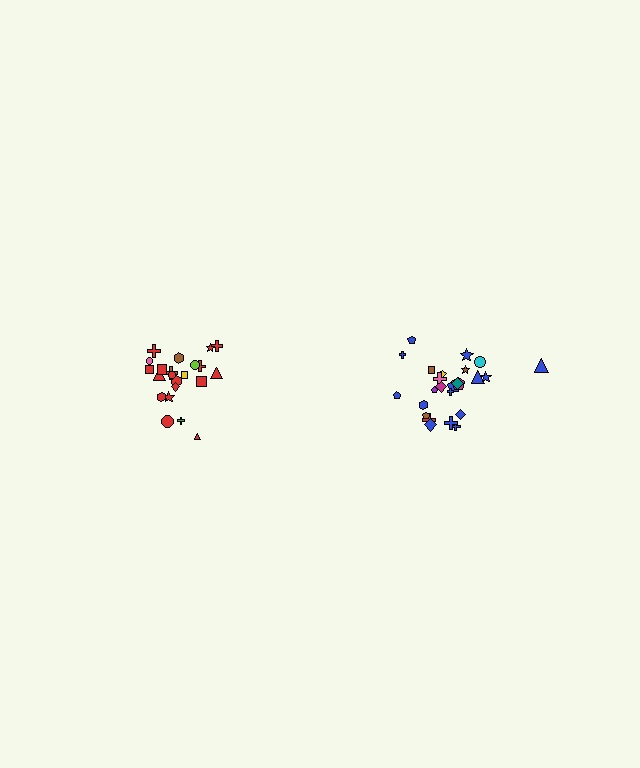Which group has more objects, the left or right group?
The right group.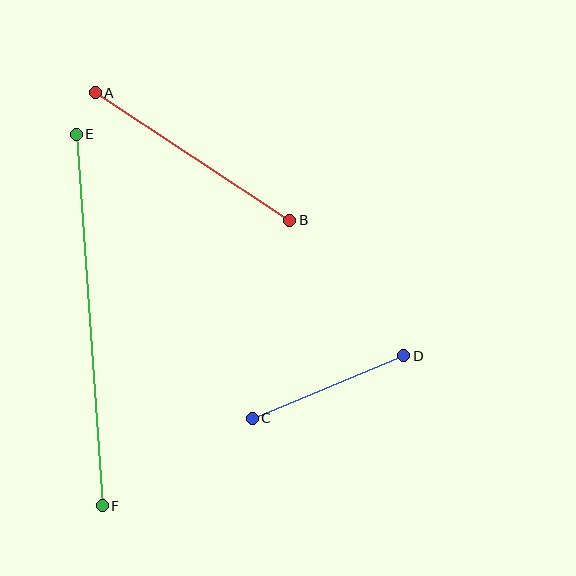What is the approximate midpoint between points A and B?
The midpoint is at approximately (193, 157) pixels.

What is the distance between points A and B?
The distance is approximately 233 pixels.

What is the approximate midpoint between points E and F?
The midpoint is at approximately (89, 320) pixels.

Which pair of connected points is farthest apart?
Points E and F are farthest apart.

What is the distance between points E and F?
The distance is approximately 372 pixels.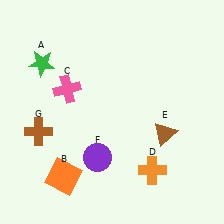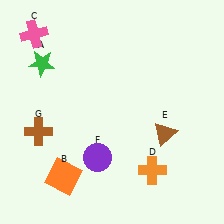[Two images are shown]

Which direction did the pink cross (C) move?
The pink cross (C) moved up.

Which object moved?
The pink cross (C) moved up.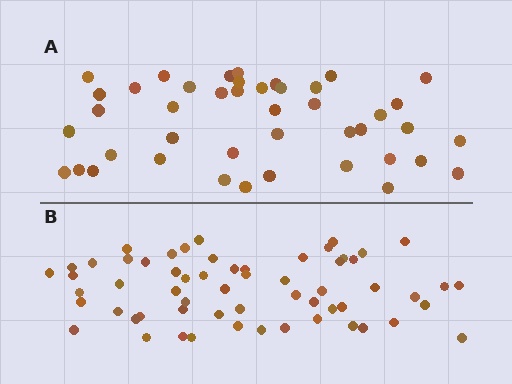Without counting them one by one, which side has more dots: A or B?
Region B (the bottom region) has more dots.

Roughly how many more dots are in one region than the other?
Region B has approximately 15 more dots than region A.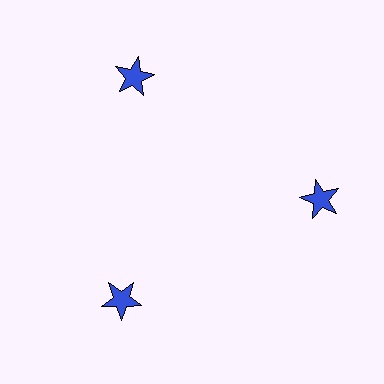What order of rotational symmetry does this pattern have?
This pattern has 3-fold rotational symmetry.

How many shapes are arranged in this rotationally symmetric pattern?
There are 3 shapes, arranged in 3 groups of 1.